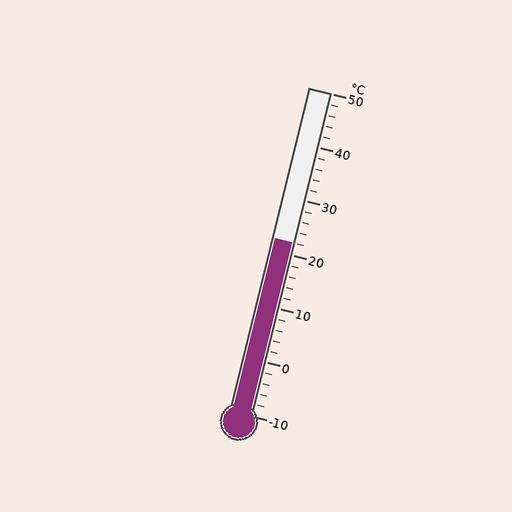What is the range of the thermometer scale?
The thermometer scale ranges from -10°C to 50°C.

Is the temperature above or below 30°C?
The temperature is below 30°C.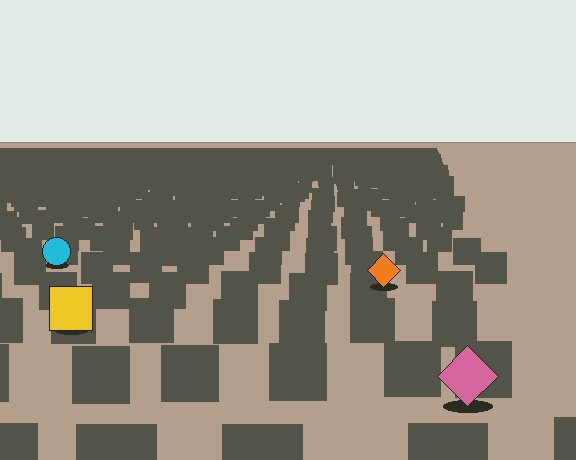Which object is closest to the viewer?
The pink diamond is closest. The texture marks near it are larger and more spread out.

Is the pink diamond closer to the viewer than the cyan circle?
Yes. The pink diamond is closer — you can tell from the texture gradient: the ground texture is coarser near it.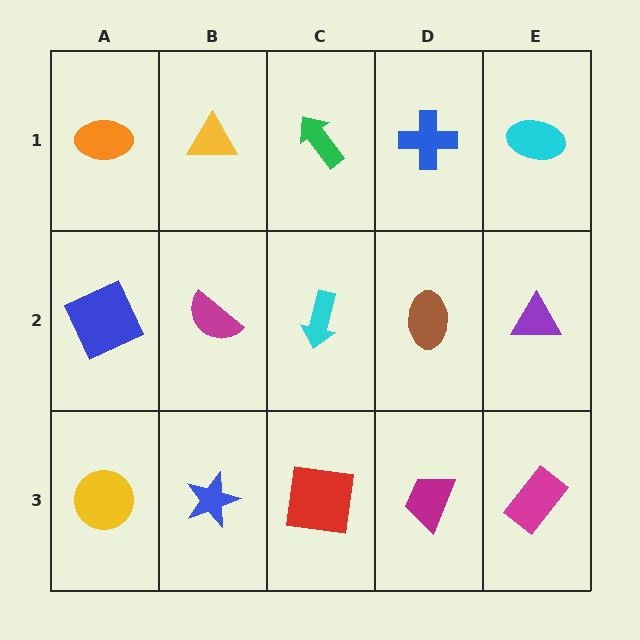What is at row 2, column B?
A magenta semicircle.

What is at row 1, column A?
An orange ellipse.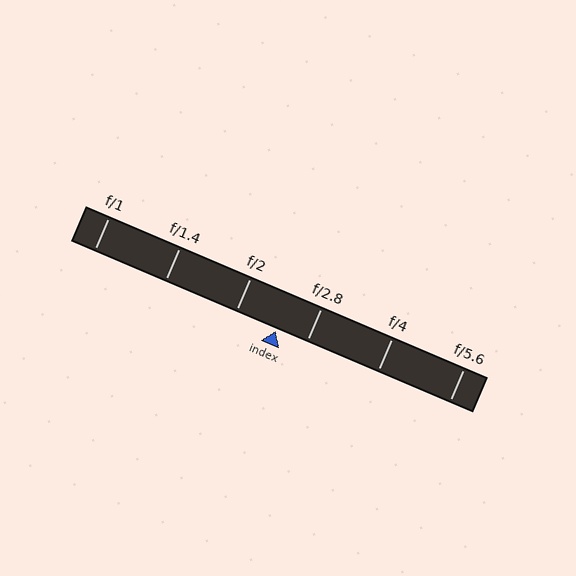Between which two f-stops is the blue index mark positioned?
The index mark is between f/2 and f/2.8.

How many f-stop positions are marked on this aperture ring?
There are 6 f-stop positions marked.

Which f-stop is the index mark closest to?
The index mark is closest to f/2.8.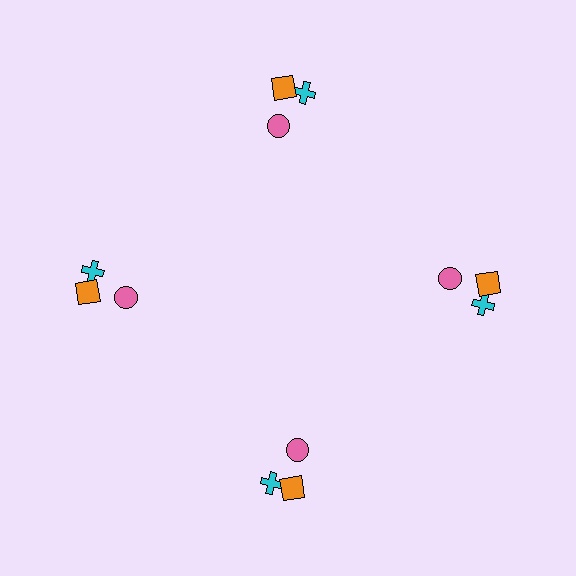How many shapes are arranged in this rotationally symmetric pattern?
There are 12 shapes, arranged in 4 groups of 3.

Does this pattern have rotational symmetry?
Yes, this pattern has 4-fold rotational symmetry. It looks the same after rotating 90 degrees around the center.